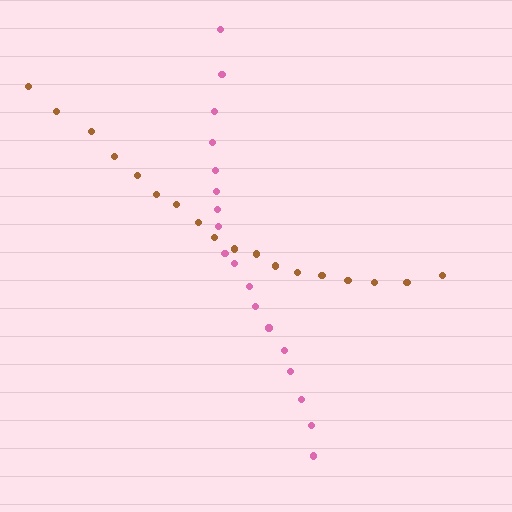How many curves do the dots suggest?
There are 2 distinct paths.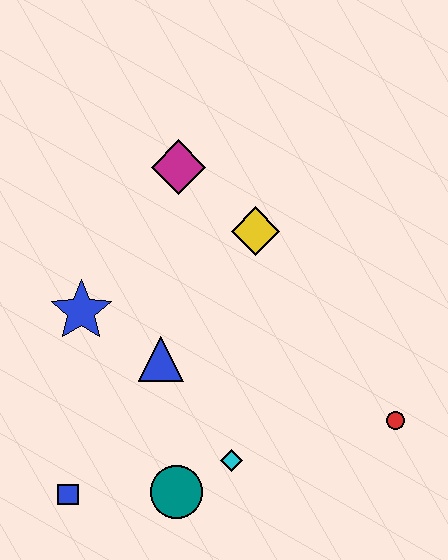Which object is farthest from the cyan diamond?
The magenta diamond is farthest from the cyan diamond.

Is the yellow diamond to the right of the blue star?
Yes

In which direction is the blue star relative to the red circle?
The blue star is to the left of the red circle.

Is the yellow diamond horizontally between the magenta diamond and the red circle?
Yes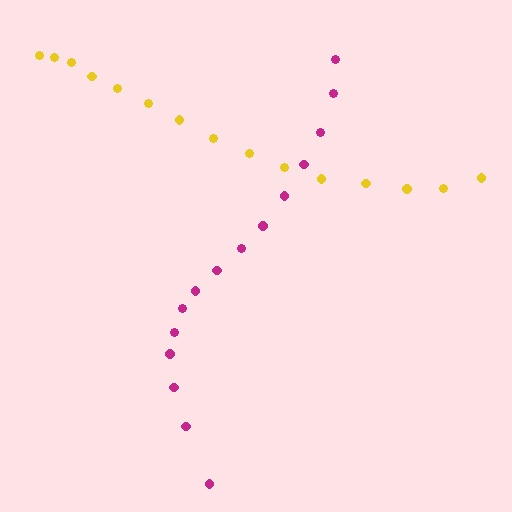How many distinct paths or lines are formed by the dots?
There are 2 distinct paths.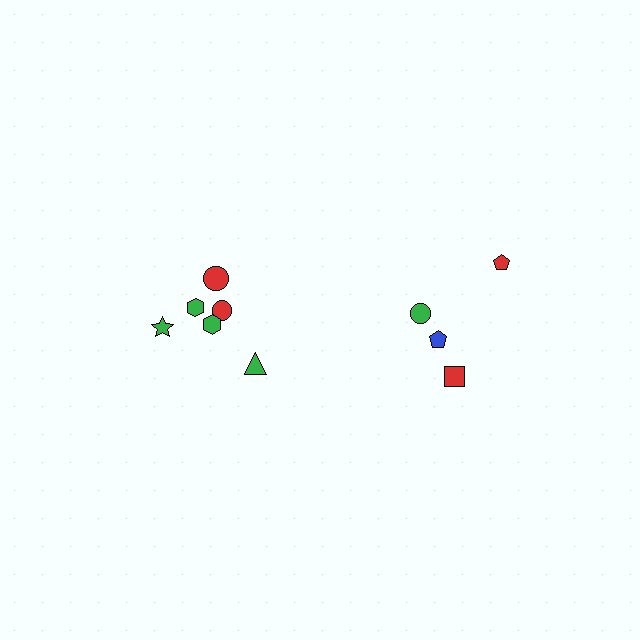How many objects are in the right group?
There are 4 objects.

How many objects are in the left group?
There are 6 objects.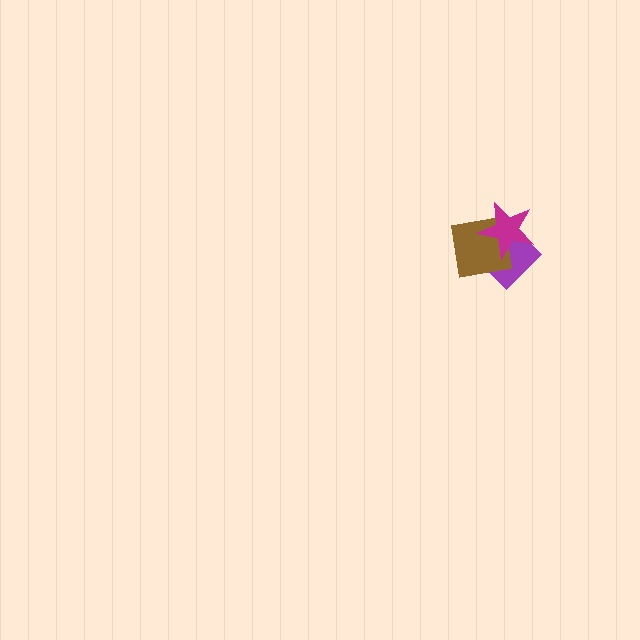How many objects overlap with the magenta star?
2 objects overlap with the magenta star.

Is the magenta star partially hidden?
No, no other shape covers it.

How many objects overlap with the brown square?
2 objects overlap with the brown square.